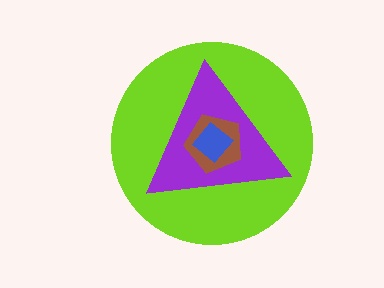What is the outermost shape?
The lime circle.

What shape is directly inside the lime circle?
The purple triangle.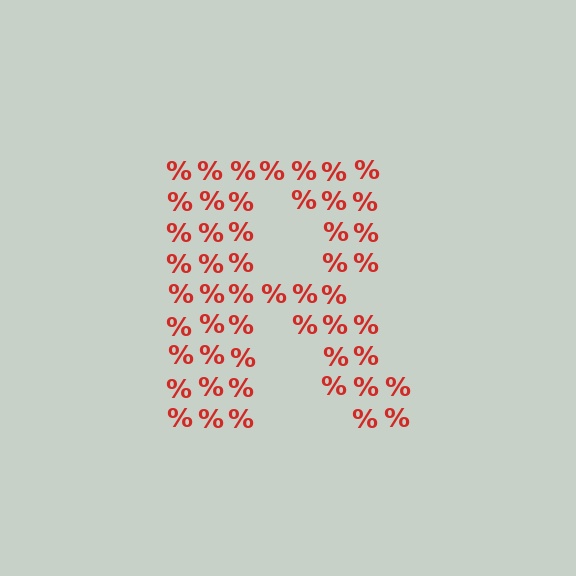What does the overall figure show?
The overall figure shows the letter R.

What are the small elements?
The small elements are percent signs.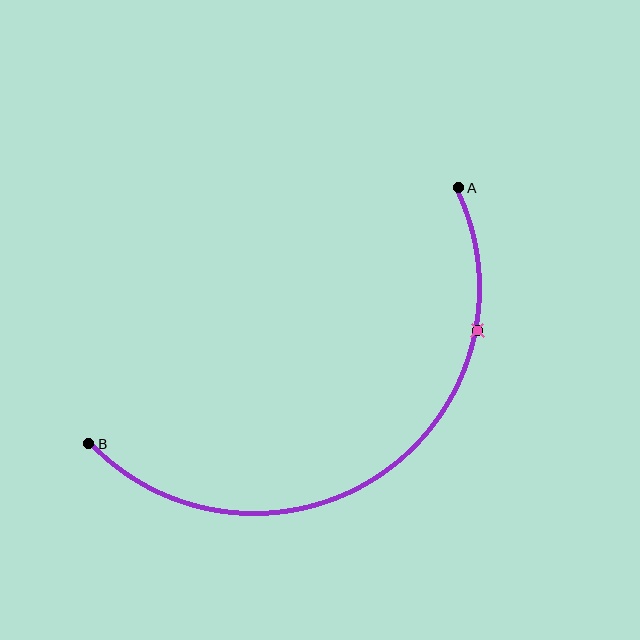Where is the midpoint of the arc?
The arc midpoint is the point on the curve farthest from the straight line joining A and B. It sits below and to the right of that line.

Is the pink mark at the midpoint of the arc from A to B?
No. The pink mark lies on the arc but is closer to endpoint A. The arc midpoint would be at the point on the curve equidistant along the arc from both A and B.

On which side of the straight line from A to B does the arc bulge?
The arc bulges below and to the right of the straight line connecting A and B.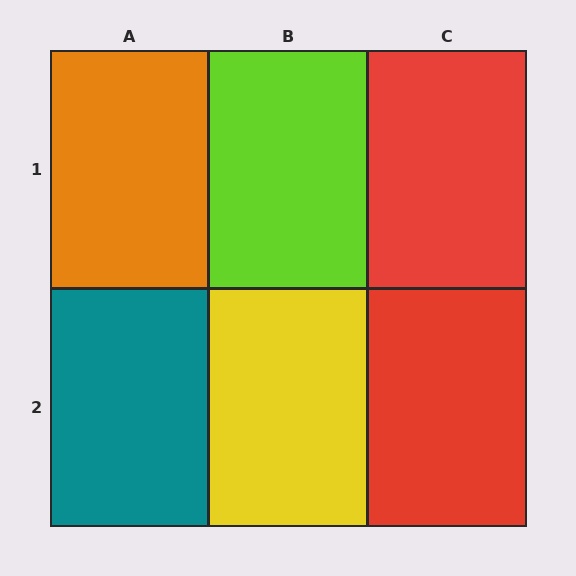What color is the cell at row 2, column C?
Red.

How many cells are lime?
1 cell is lime.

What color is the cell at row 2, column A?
Teal.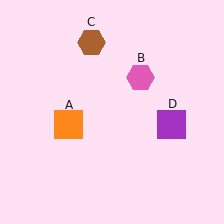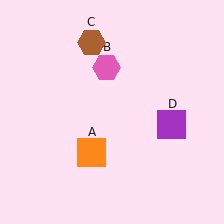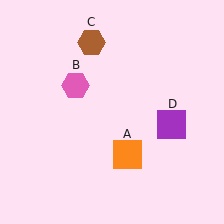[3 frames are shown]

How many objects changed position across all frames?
2 objects changed position: orange square (object A), pink hexagon (object B).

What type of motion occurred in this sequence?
The orange square (object A), pink hexagon (object B) rotated counterclockwise around the center of the scene.